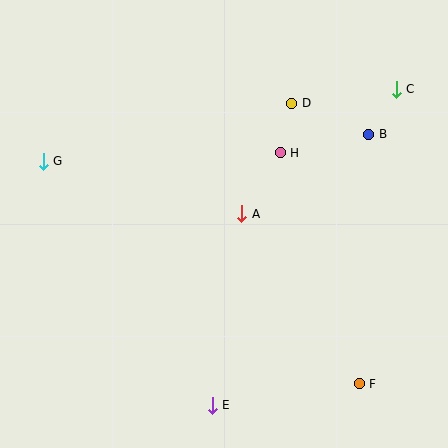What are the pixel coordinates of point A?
Point A is at (242, 214).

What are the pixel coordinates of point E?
Point E is at (212, 405).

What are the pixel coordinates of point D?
Point D is at (292, 103).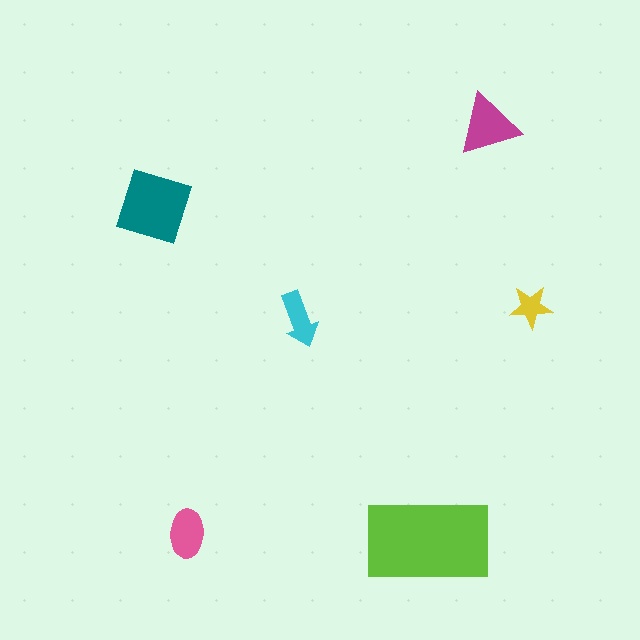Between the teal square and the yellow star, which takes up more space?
The teal square.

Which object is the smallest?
The yellow star.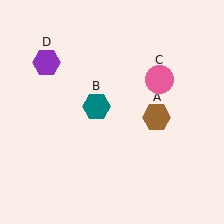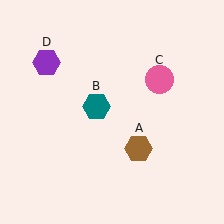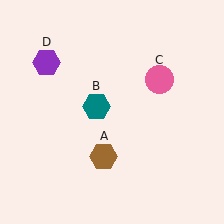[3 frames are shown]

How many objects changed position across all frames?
1 object changed position: brown hexagon (object A).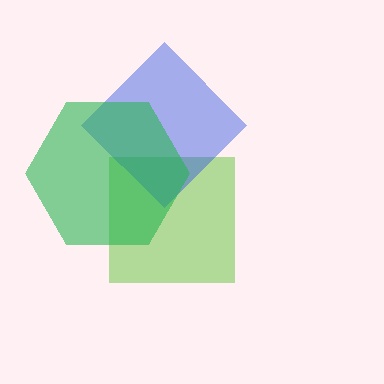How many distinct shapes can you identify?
There are 3 distinct shapes: a lime square, a blue diamond, a green hexagon.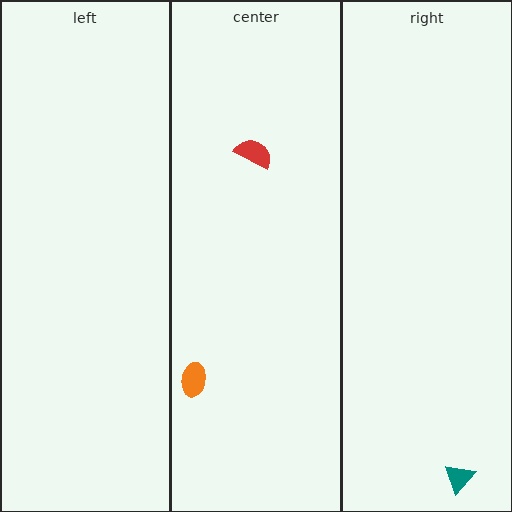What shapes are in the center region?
The red semicircle, the orange ellipse.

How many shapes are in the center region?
2.